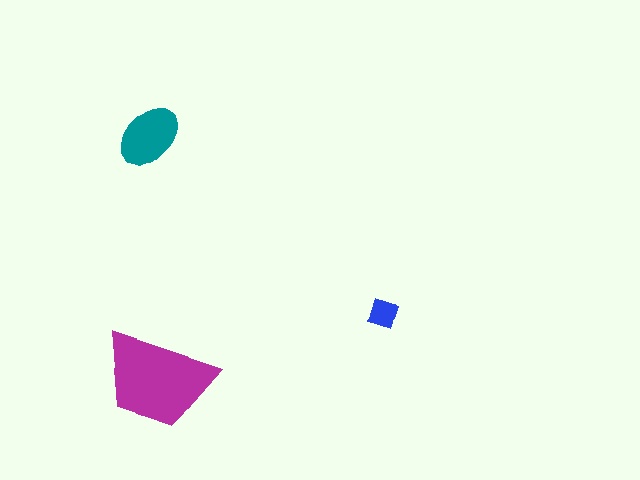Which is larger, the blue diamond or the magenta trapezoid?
The magenta trapezoid.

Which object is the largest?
The magenta trapezoid.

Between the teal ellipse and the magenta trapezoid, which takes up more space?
The magenta trapezoid.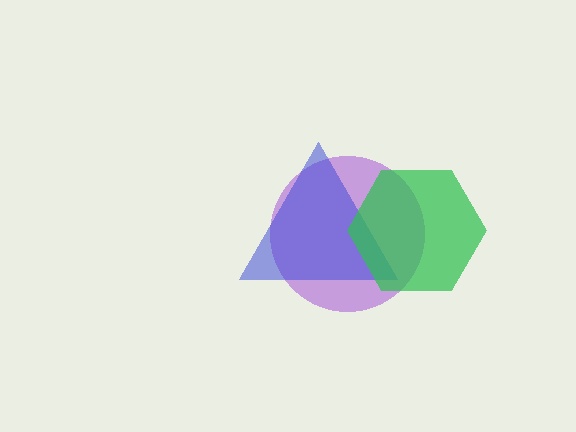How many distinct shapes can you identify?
There are 3 distinct shapes: a purple circle, a blue triangle, a green hexagon.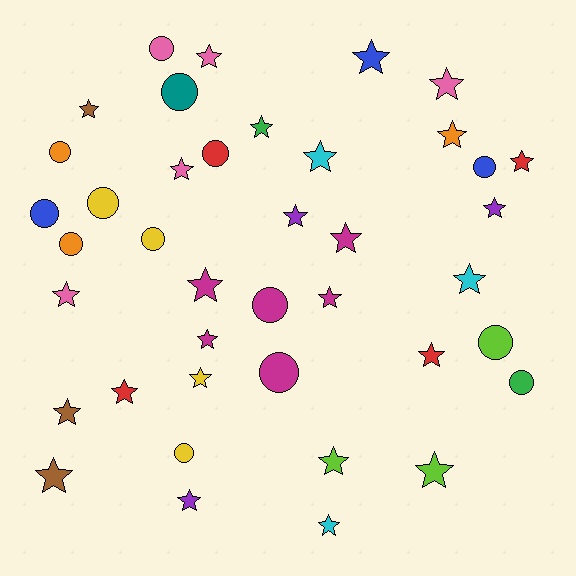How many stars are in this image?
There are 26 stars.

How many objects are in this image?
There are 40 objects.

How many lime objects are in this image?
There are 3 lime objects.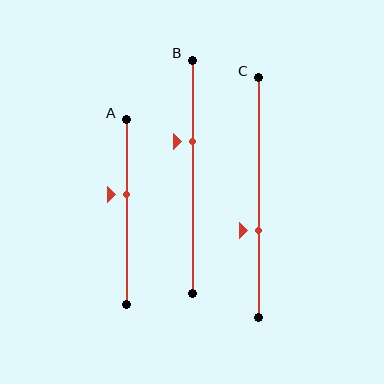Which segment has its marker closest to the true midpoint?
Segment A has its marker closest to the true midpoint.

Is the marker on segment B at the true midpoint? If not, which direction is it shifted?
No, the marker on segment B is shifted upward by about 15% of the segment length.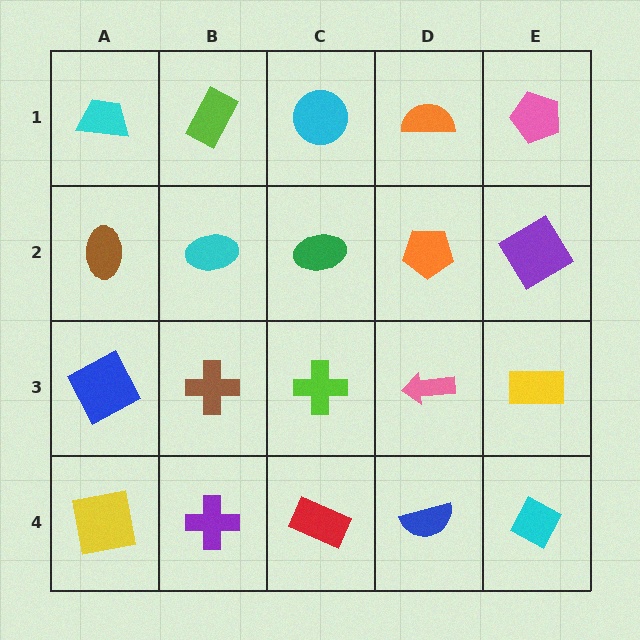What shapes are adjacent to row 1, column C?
A green ellipse (row 2, column C), a lime rectangle (row 1, column B), an orange semicircle (row 1, column D).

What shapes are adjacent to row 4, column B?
A brown cross (row 3, column B), a yellow square (row 4, column A), a red rectangle (row 4, column C).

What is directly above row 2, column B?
A lime rectangle.